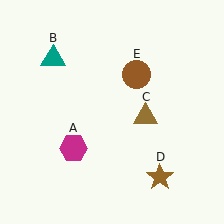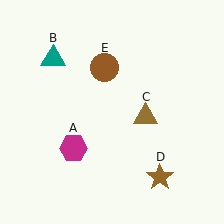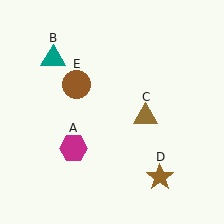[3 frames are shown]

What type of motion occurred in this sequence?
The brown circle (object E) rotated counterclockwise around the center of the scene.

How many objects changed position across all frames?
1 object changed position: brown circle (object E).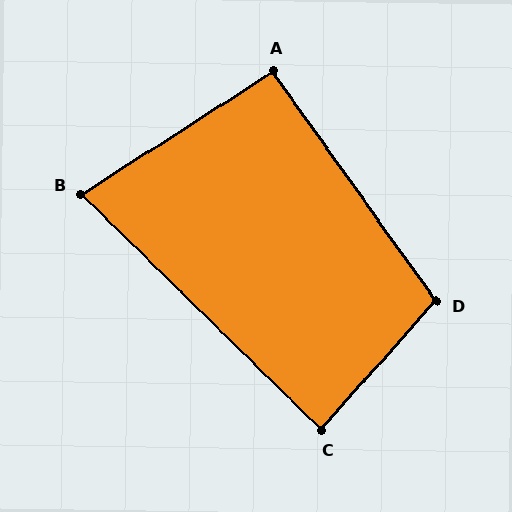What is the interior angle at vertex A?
Approximately 93 degrees (approximately right).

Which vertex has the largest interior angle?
D, at approximately 103 degrees.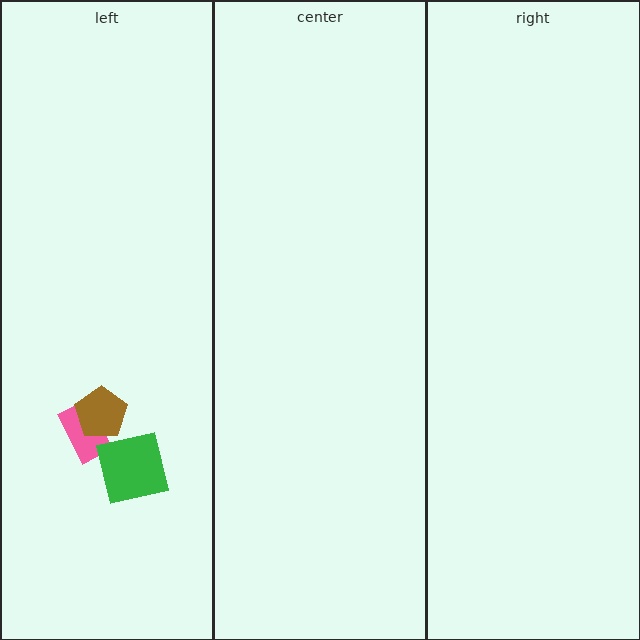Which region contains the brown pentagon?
The left region.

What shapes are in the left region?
The pink rectangle, the green square, the brown pentagon.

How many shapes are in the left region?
3.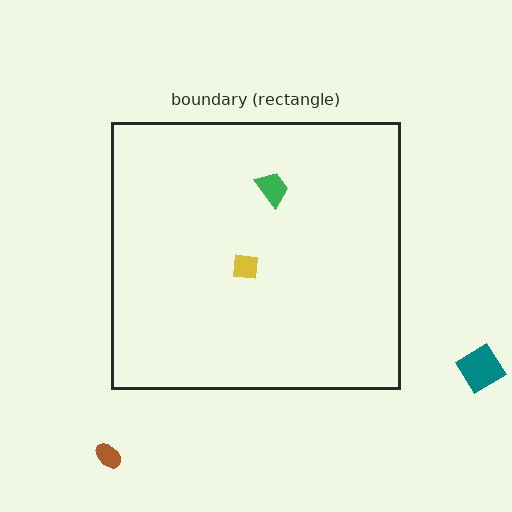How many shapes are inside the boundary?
2 inside, 2 outside.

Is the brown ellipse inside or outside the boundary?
Outside.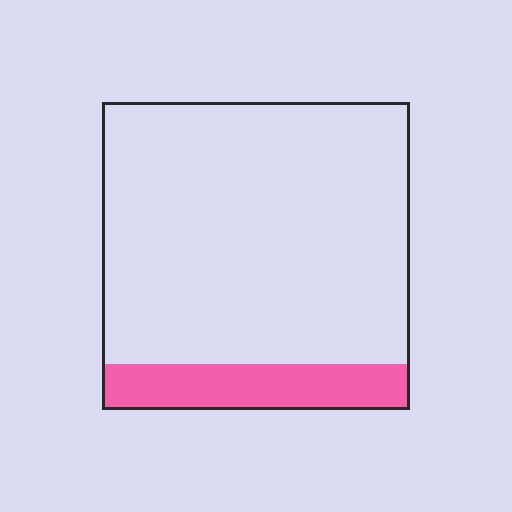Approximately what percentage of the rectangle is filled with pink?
Approximately 15%.